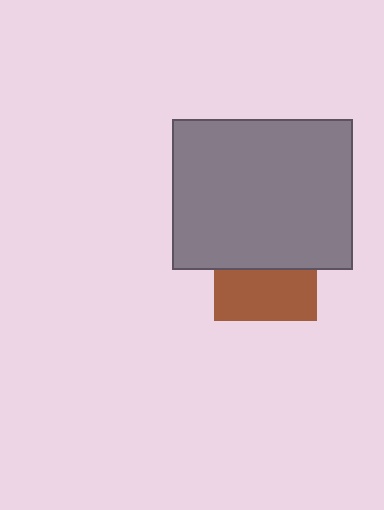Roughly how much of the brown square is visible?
About half of it is visible (roughly 50%).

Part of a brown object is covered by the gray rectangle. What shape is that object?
It is a square.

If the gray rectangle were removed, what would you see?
You would see the complete brown square.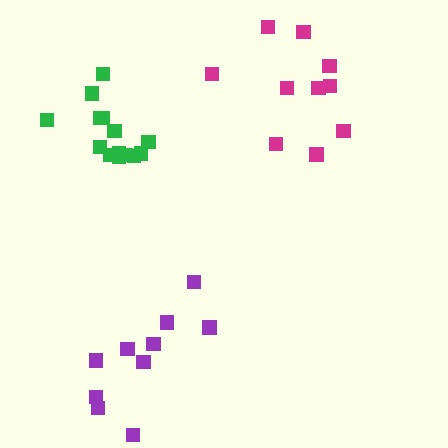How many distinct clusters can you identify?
There are 3 distinct clusters.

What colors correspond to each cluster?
The clusters are colored: magenta, purple, green.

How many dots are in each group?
Group 1: 10 dots, Group 2: 10 dots, Group 3: 14 dots (34 total).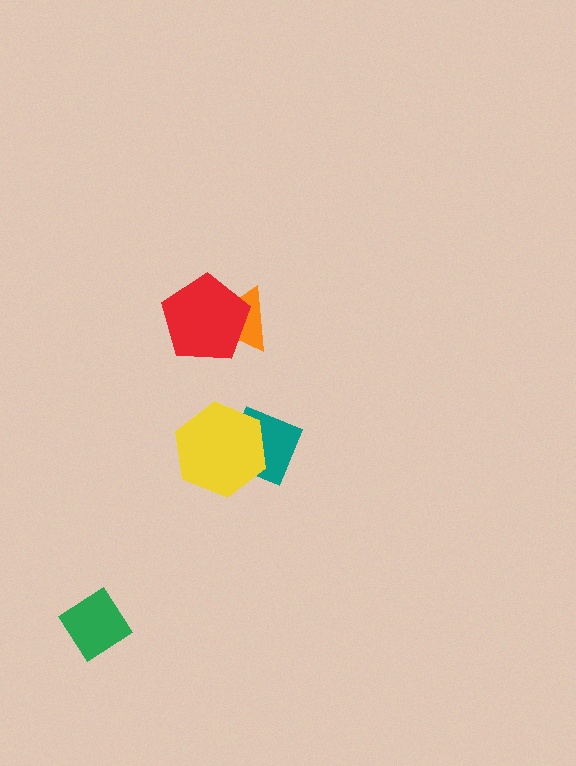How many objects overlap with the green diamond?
0 objects overlap with the green diamond.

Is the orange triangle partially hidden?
Yes, it is partially covered by another shape.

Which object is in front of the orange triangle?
The red pentagon is in front of the orange triangle.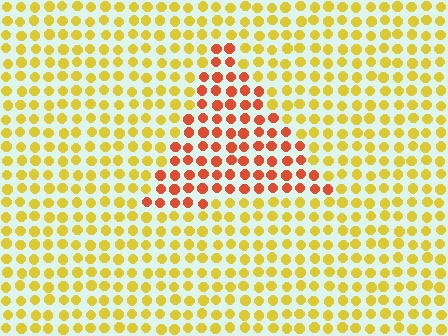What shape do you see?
I see a triangle.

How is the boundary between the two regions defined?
The boundary is defined purely by a slight shift in hue (about 44 degrees). Spacing, size, and orientation are identical on both sides.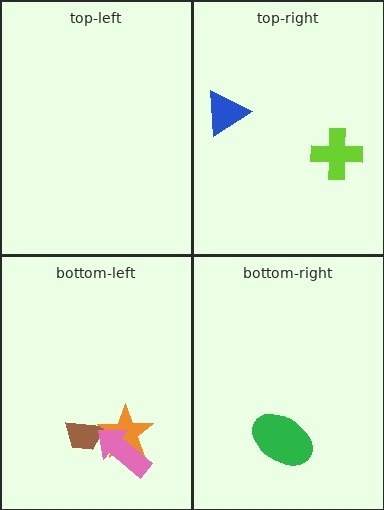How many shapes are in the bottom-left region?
3.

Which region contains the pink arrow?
The bottom-left region.